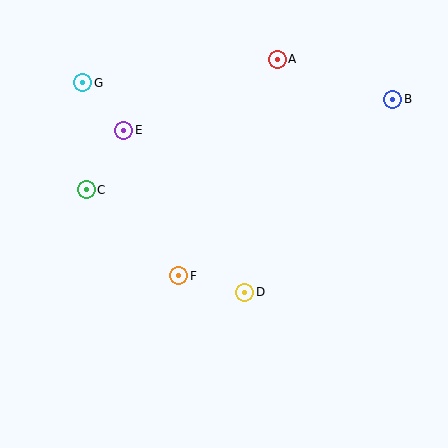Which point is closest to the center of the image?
Point F at (179, 276) is closest to the center.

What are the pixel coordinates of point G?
Point G is at (83, 83).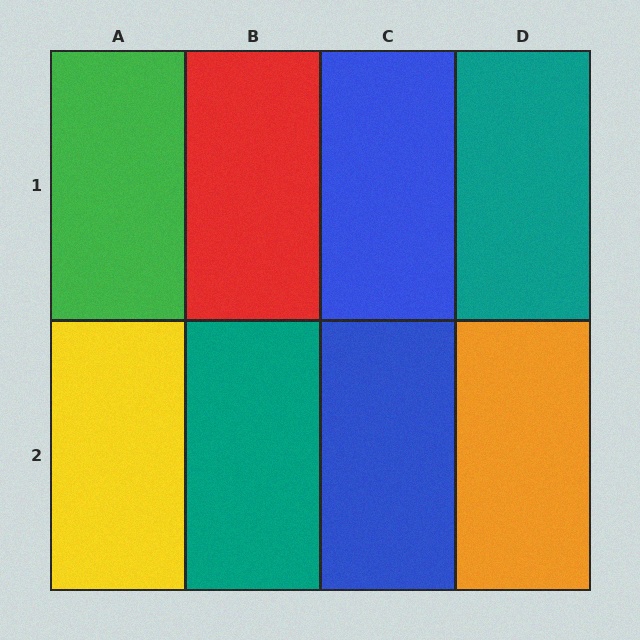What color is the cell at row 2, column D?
Orange.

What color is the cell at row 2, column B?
Teal.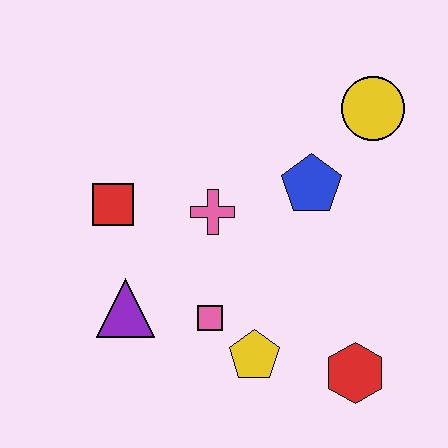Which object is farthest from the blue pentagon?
The purple triangle is farthest from the blue pentagon.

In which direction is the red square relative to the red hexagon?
The red square is to the left of the red hexagon.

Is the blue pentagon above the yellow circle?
No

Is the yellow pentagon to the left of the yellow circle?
Yes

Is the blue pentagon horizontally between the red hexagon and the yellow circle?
No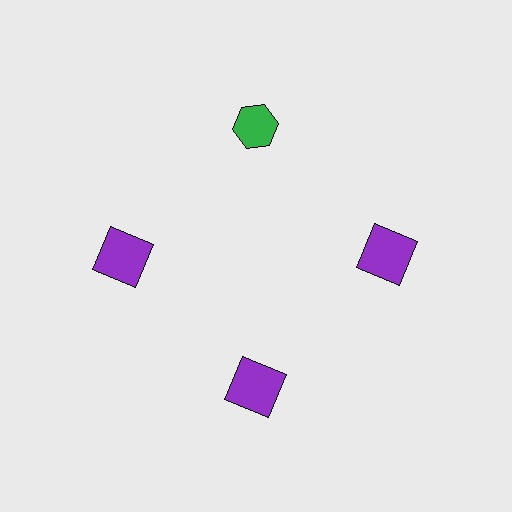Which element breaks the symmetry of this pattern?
The green hexagon at roughly the 12 o'clock position breaks the symmetry. All other shapes are purple squares.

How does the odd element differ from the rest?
It differs in both color (green instead of purple) and shape (hexagon instead of square).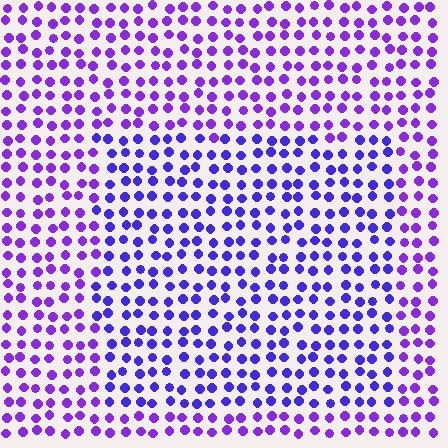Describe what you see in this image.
The image is filled with small purple elements in a uniform arrangement. A rectangle-shaped region is visible where the elements are tinted to a slightly different hue, forming a subtle color boundary.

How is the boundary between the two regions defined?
The boundary is defined purely by a slight shift in hue (about 26 degrees). Spacing, size, and orientation are identical on both sides.